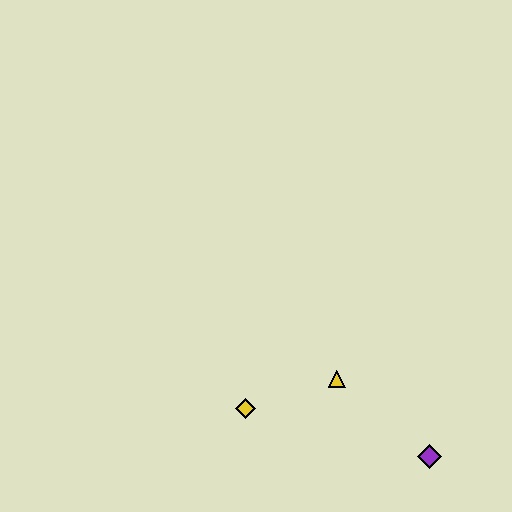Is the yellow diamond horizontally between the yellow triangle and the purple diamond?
No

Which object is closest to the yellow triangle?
The yellow diamond is closest to the yellow triangle.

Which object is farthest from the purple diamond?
The yellow diamond is farthest from the purple diamond.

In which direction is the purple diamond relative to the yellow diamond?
The purple diamond is to the right of the yellow diamond.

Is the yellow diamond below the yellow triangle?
Yes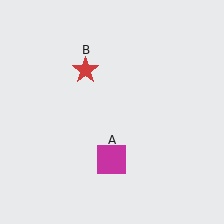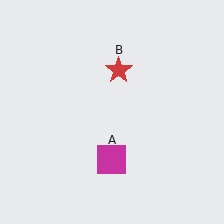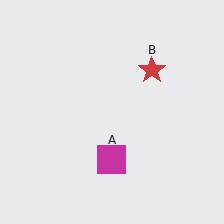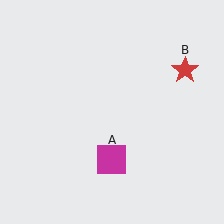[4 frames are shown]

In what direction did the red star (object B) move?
The red star (object B) moved right.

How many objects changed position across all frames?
1 object changed position: red star (object B).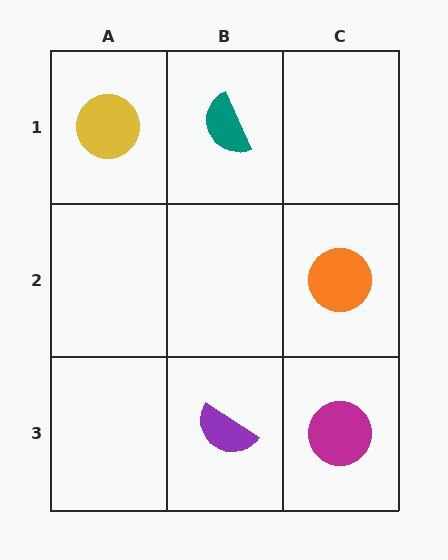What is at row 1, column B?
A teal semicircle.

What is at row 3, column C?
A magenta circle.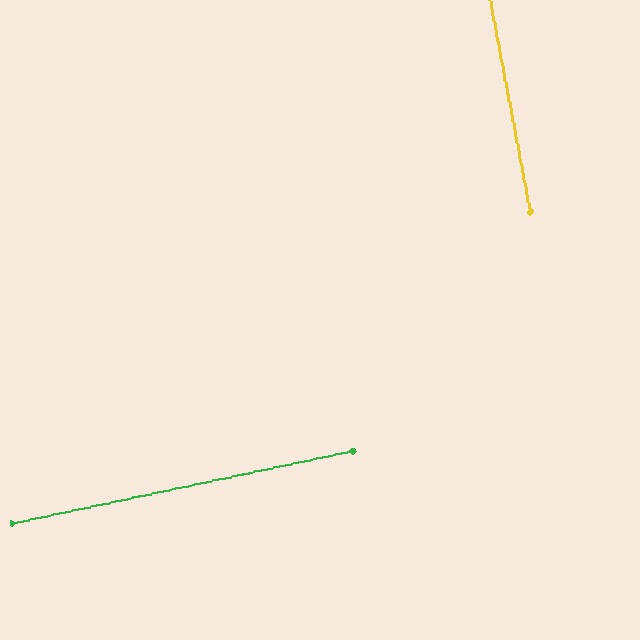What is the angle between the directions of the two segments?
Approximately 89 degrees.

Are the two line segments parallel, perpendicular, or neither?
Perpendicular — they meet at approximately 89°.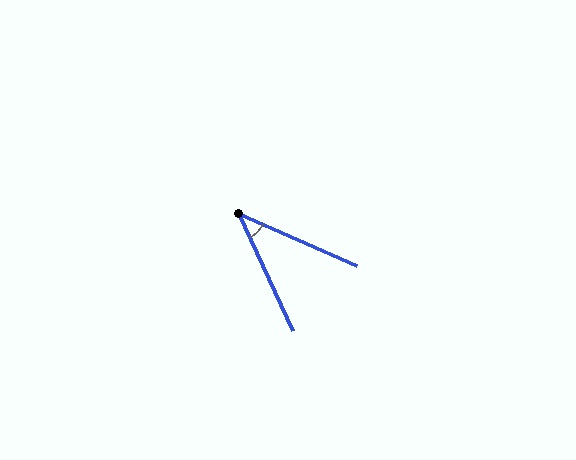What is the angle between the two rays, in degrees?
Approximately 41 degrees.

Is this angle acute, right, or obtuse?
It is acute.